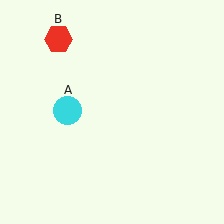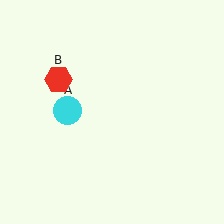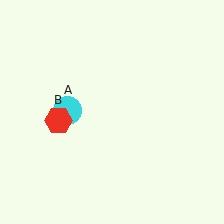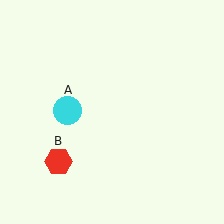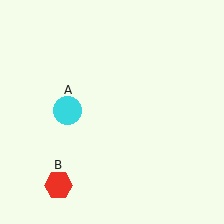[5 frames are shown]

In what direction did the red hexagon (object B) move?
The red hexagon (object B) moved down.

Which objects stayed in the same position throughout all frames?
Cyan circle (object A) remained stationary.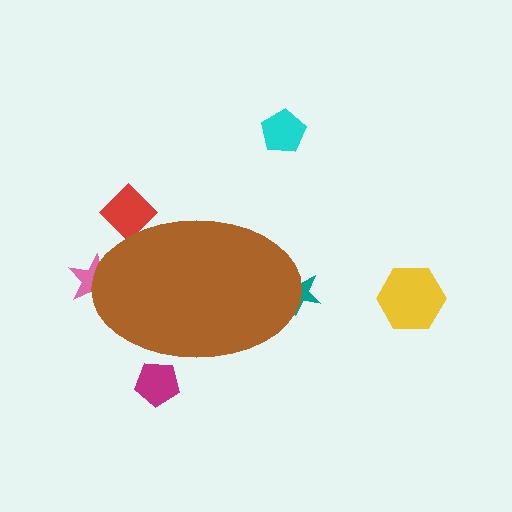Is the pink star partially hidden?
Yes, the pink star is partially hidden behind the brown ellipse.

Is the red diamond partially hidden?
Yes, the red diamond is partially hidden behind the brown ellipse.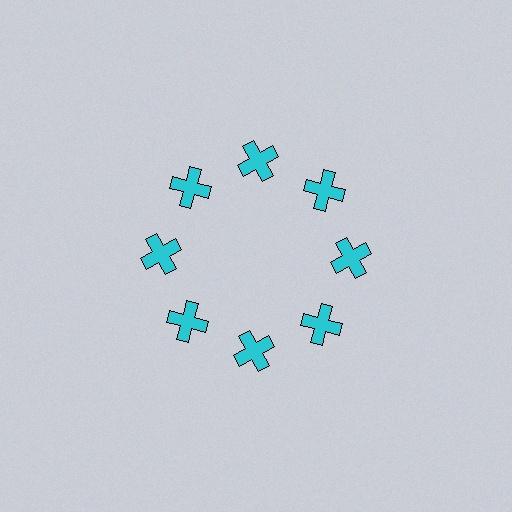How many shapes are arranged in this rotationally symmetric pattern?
There are 8 shapes, arranged in 8 groups of 1.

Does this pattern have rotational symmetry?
Yes, this pattern has 8-fold rotational symmetry. It looks the same after rotating 45 degrees around the center.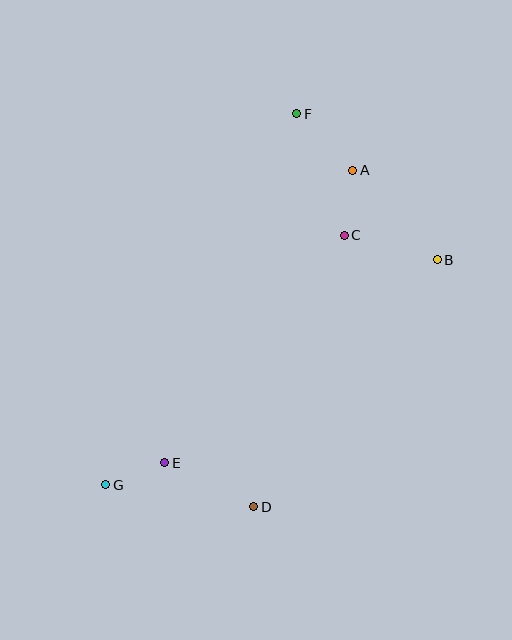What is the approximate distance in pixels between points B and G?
The distance between B and G is approximately 401 pixels.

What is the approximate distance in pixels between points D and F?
The distance between D and F is approximately 396 pixels.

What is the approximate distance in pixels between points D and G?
The distance between D and G is approximately 150 pixels.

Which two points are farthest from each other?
Points F and G are farthest from each other.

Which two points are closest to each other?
Points E and G are closest to each other.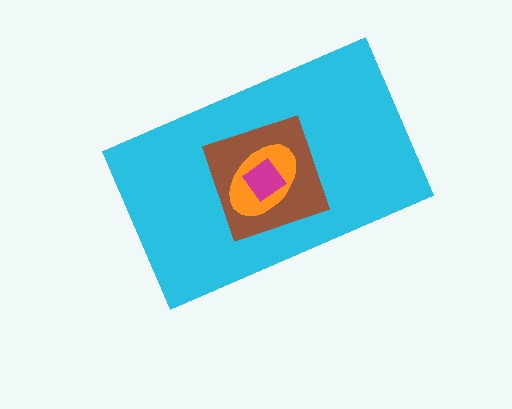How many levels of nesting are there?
4.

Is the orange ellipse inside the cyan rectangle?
Yes.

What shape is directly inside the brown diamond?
The orange ellipse.